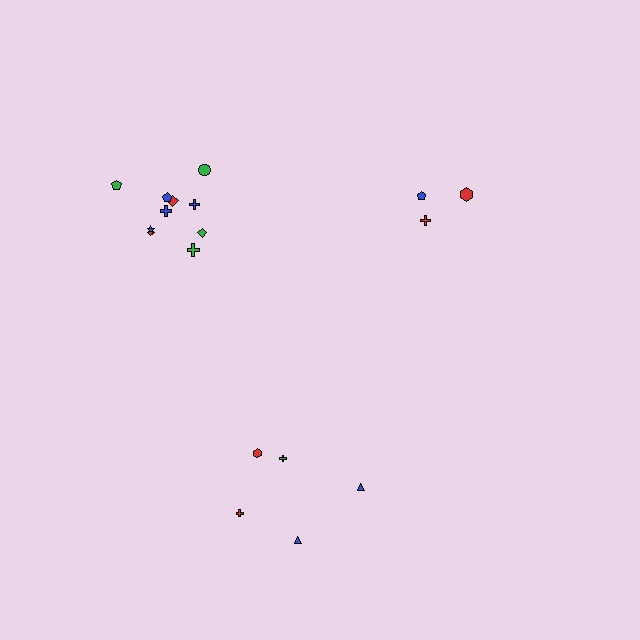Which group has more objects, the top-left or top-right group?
The top-left group.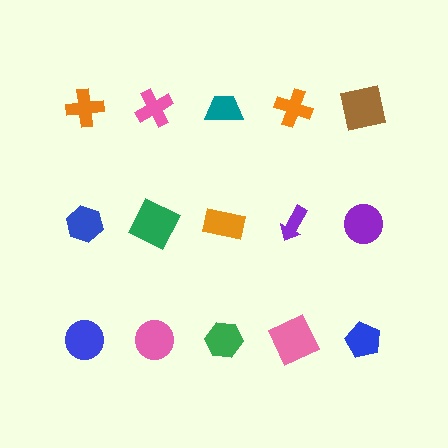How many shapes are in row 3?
5 shapes.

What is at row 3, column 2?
A pink circle.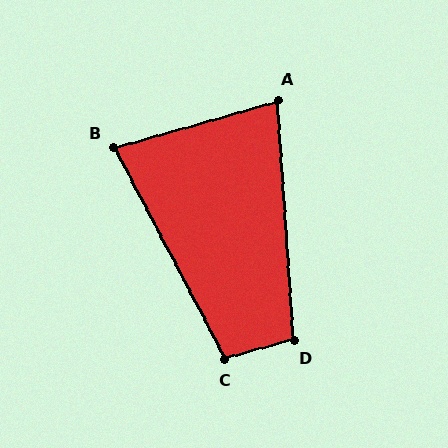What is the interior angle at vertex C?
Approximately 102 degrees (obtuse).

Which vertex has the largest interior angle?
D, at approximately 102 degrees.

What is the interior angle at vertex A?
Approximately 78 degrees (acute).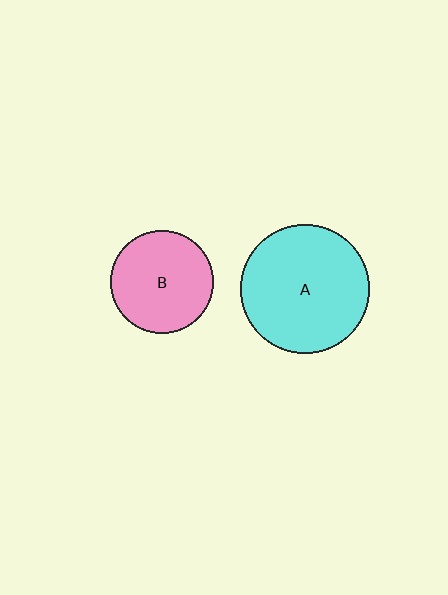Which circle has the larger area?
Circle A (cyan).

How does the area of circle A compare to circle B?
Approximately 1.6 times.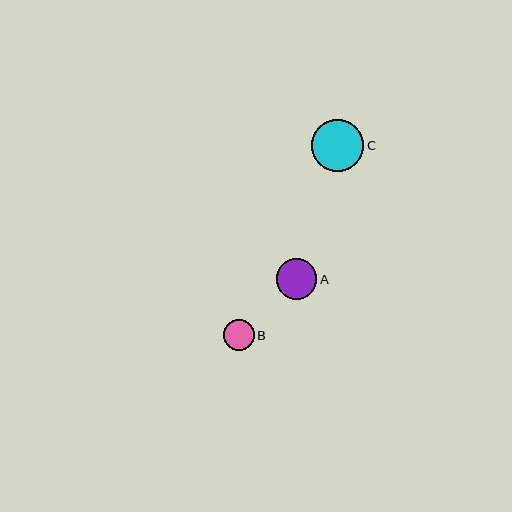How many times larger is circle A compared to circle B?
Circle A is approximately 1.3 times the size of circle B.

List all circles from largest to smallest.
From largest to smallest: C, A, B.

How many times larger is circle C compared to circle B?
Circle C is approximately 1.7 times the size of circle B.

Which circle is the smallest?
Circle B is the smallest with a size of approximately 31 pixels.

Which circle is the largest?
Circle C is the largest with a size of approximately 52 pixels.